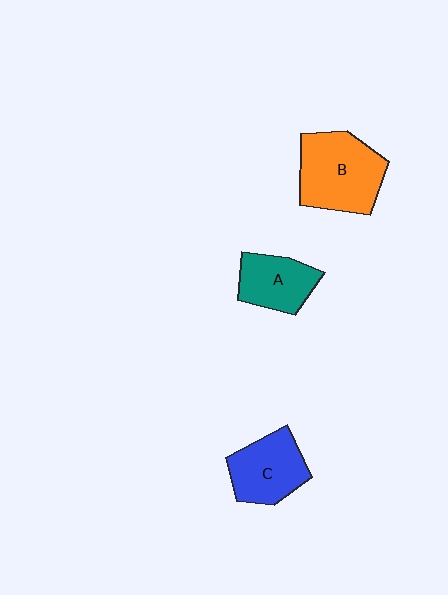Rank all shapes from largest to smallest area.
From largest to smallest: B (orange), C (blue), A (teal).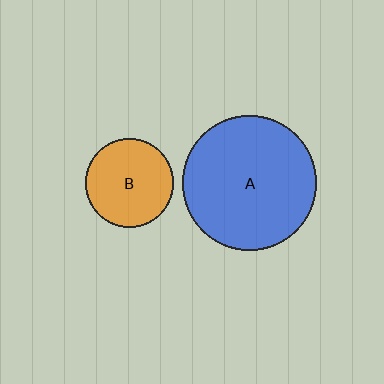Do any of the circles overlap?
No, none of the circles overlap.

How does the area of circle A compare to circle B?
Approximately 2.3 times.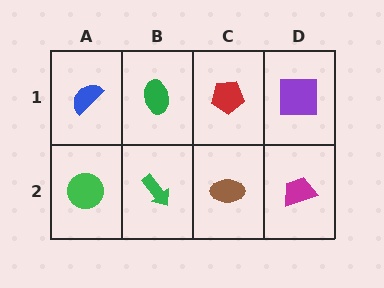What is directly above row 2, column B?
A green ellipse.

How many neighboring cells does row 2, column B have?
3.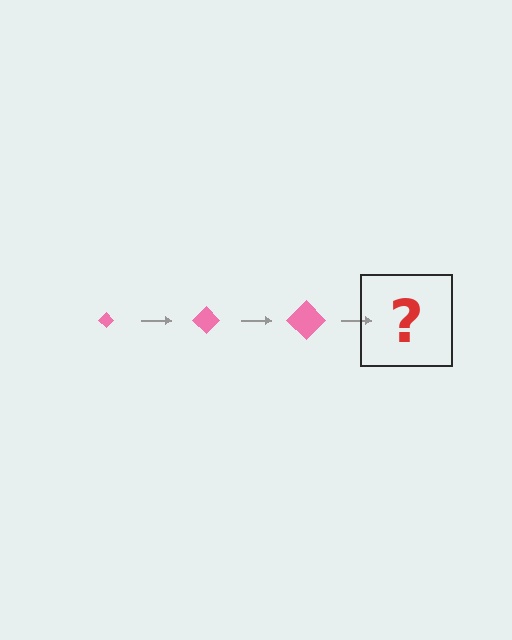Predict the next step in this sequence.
The next step is a pink diamond, larger than the previous one.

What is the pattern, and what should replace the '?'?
The pattern is that the diamond gets progressively larger each step. The '?' should be a pink diamond, larger than the previous one.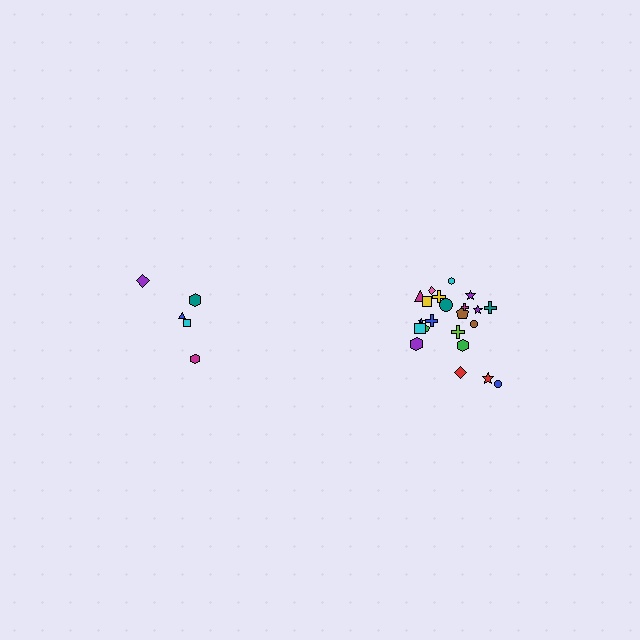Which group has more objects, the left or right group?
The right group.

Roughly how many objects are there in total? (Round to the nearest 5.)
Roughly 25 objects in total.